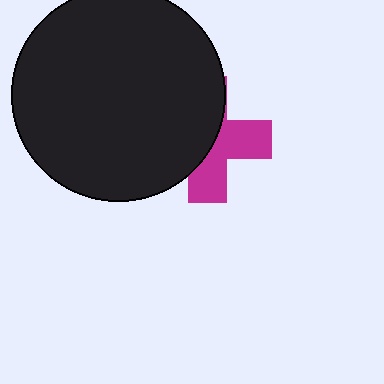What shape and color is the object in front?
The object in front is a black circle.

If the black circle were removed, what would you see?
You would see the complete magenta cross.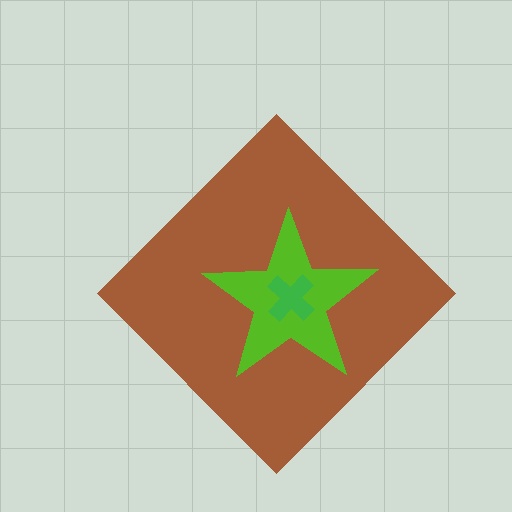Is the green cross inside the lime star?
Yes.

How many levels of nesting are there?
3.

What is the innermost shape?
The green cross.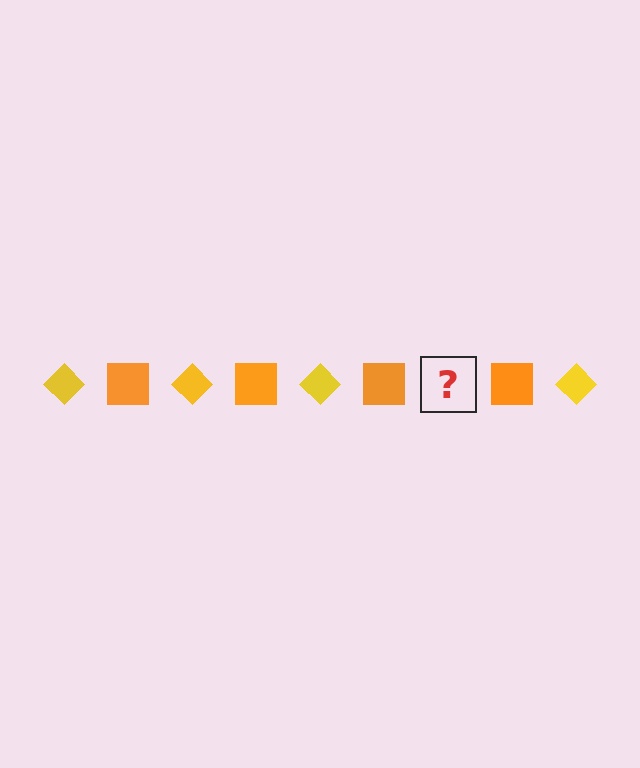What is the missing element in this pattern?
The missing element is a yellow diamond.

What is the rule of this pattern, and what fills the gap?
The rule is that the pattern alternates between yellow diamond and orange square. The gap should be filled with a yellow diamond.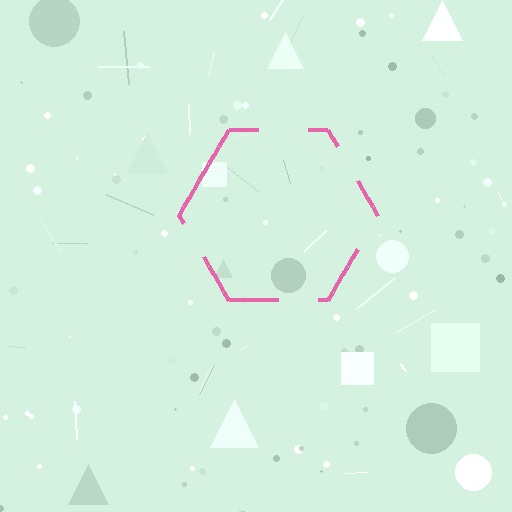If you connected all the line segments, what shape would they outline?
They would outline a hexagon.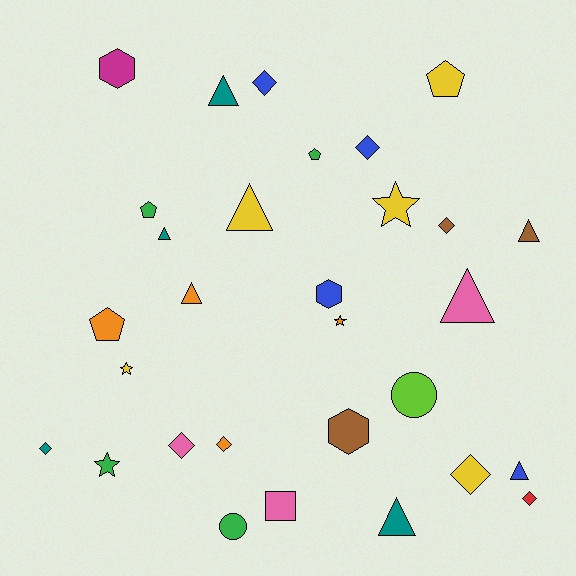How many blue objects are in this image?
There are 4 blue objects.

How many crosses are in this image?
There are no crosses.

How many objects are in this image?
There are 30 objects.